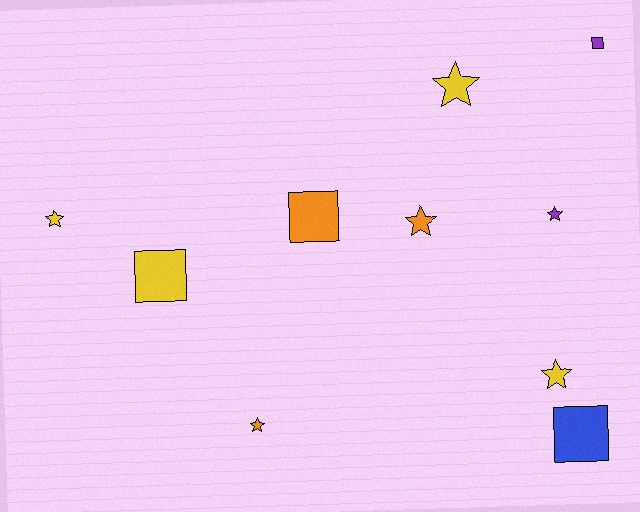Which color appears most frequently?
Yellow, with 4 objects.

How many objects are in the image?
There are 10 objects.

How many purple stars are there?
There is 1 purple star.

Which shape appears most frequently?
Star, with 6 objects.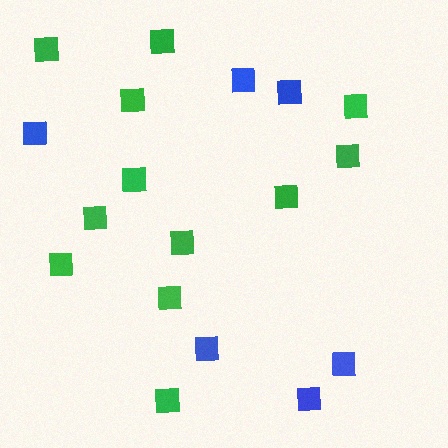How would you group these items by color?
There are 2 groups: one group of green squares (12) and one group of blue squares (6).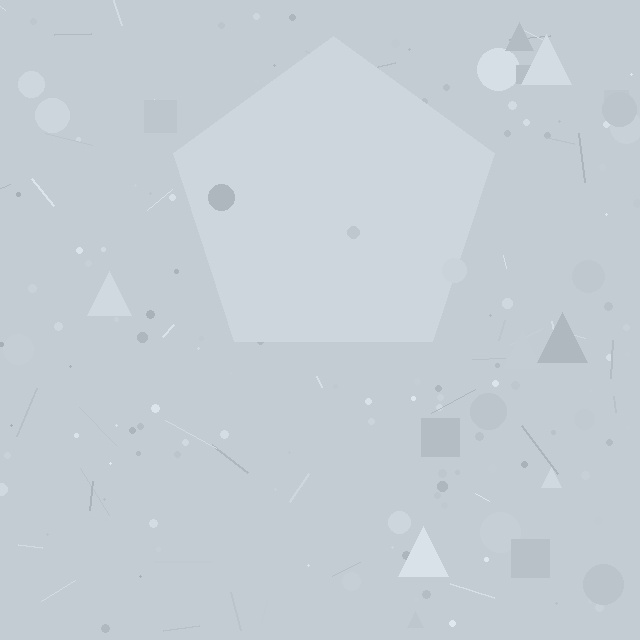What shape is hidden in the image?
A pentagon is hidden in the image.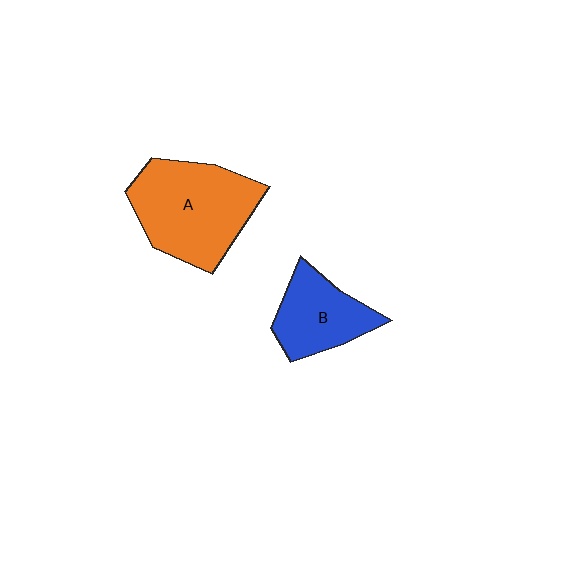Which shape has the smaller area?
Shape B (blue).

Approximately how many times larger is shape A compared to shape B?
Approximately 1.6 times.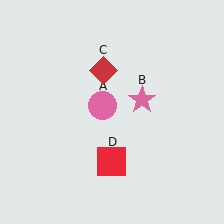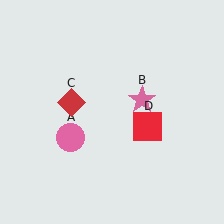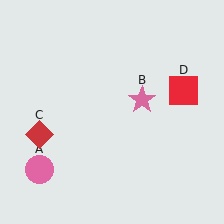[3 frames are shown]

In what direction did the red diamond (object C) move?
The red diamond (object C) moved down and to the left.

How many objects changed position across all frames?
3 objects changed position: pink circle (object A), red diamond (object C), red square (object D).